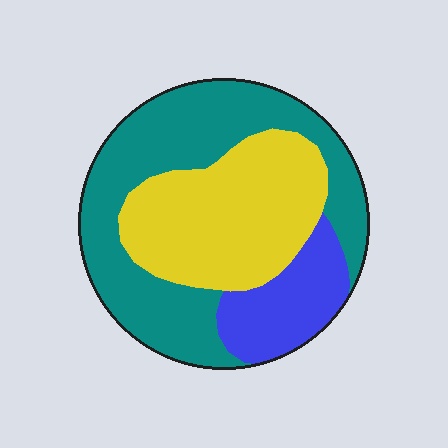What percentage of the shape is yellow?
Yellow takes up about three eighths (3/8) of the shape.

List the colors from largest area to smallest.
From largest to smallest: teal, yellow, blue.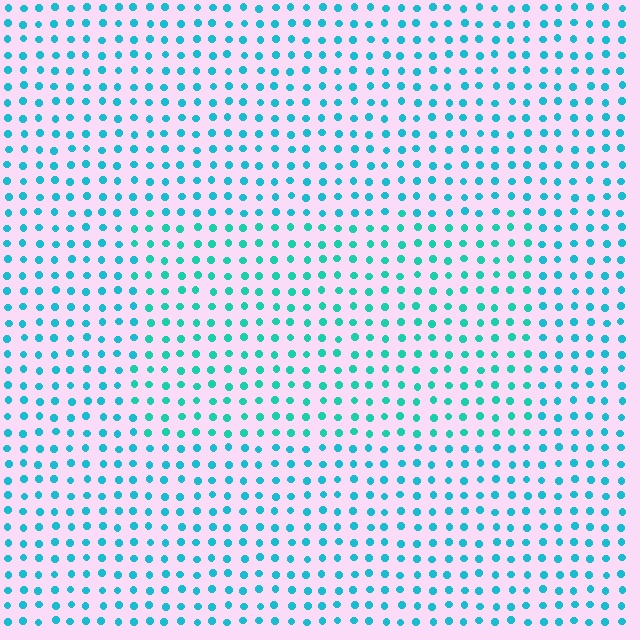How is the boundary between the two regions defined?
The boundary is defined purely by a slight shift in hue (about 19 degrees). Spacing, size, and orientation are identical on both sides.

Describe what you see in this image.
The image is filled with small cyan elements in a uniform arrangement. A rectangle-shaped region is visible where the elements are tinted to a slightly different hue, forming a subtle color boundary.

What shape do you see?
I see a rectangle.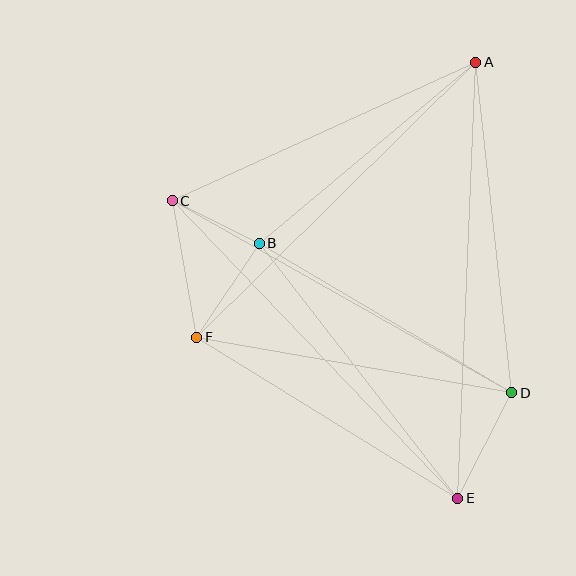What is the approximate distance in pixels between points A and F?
The distance between A and F is approximately 391 pixels.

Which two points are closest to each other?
Points B and C are closest to each other.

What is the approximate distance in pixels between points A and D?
The distance between A and D is approximately 333 pixels.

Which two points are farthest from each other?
Points A and E are farthest from each other.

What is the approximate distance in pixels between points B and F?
The distance between B and F is approximately 113 pixels.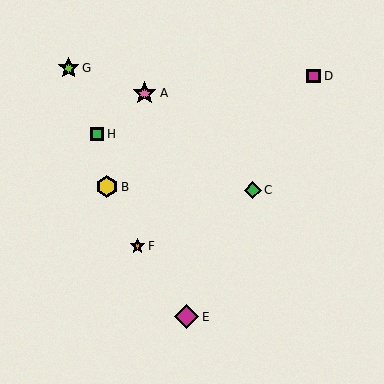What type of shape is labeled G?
Shape G is a lime star.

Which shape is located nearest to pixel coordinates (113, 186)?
The yellow hexagon (labeled B) at (107, 187) is nearest to that location.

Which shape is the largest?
The magenta diamond (labeled E) is the largest.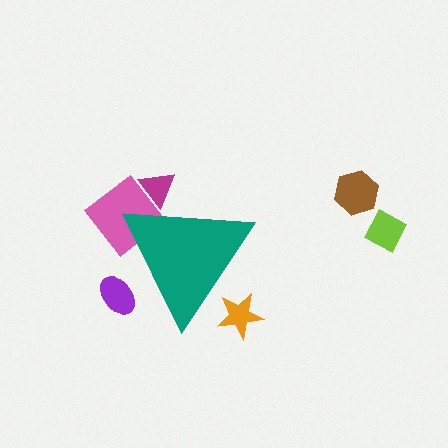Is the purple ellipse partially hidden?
Yes, the purple ellipse is partially hidden behind the teal triangle.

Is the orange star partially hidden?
Yes, the orange star is partially hidden behind the teal triangle.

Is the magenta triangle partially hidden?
Yes, the magenta triangle is partially hidden behind the teal triangle.